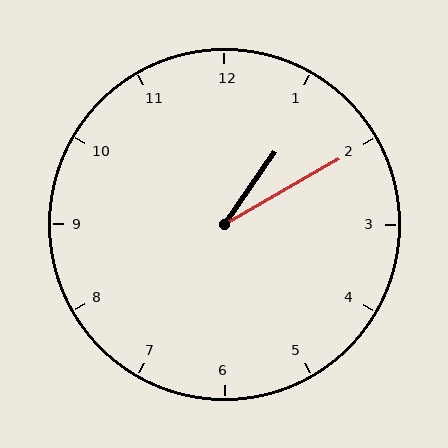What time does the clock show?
1:10.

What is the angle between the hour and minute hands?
Approximately 25 degrees.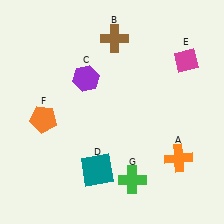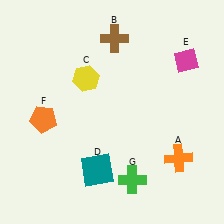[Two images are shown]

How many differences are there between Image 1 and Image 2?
There is 1 difference between the two images.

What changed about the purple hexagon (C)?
In Image 1, C is purple. In Image 2, it changed to yellow.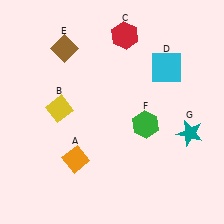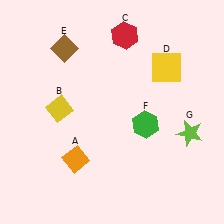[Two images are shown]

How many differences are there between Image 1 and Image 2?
There are 2 differences between the two images.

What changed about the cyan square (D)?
In Image 1, D is cyan. In Image 2, it changed to yellow.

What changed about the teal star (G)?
In Image 1, G is teal. In Image 2, it changed to lime.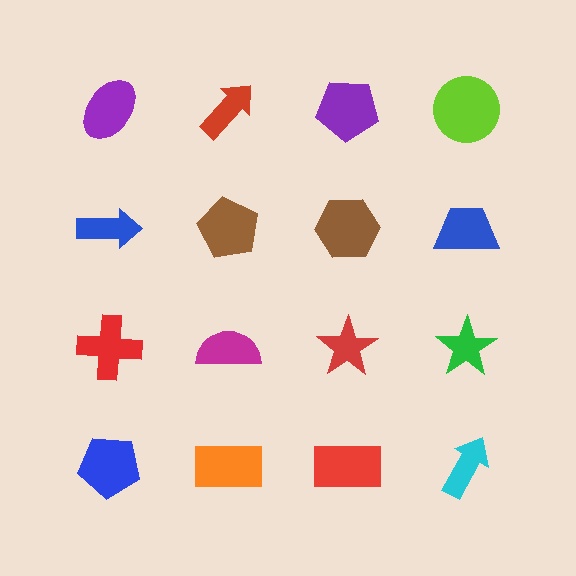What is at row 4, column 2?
An orange rectangle.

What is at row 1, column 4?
A lime circle.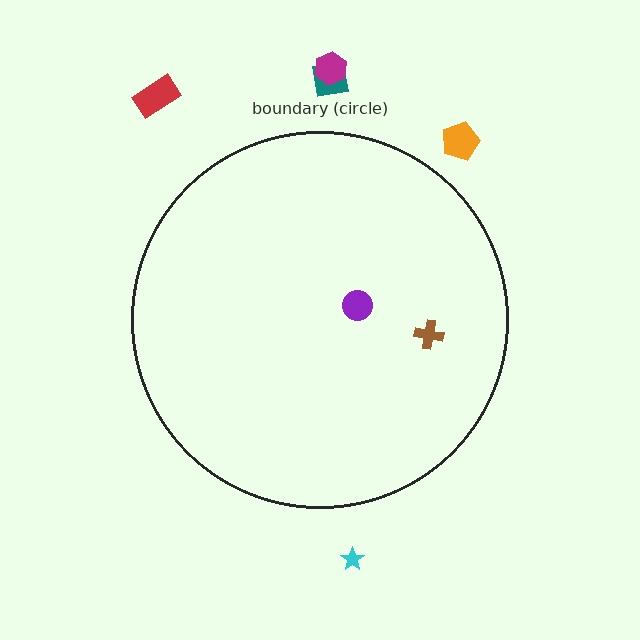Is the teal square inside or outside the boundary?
Outside.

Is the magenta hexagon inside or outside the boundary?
Outside.